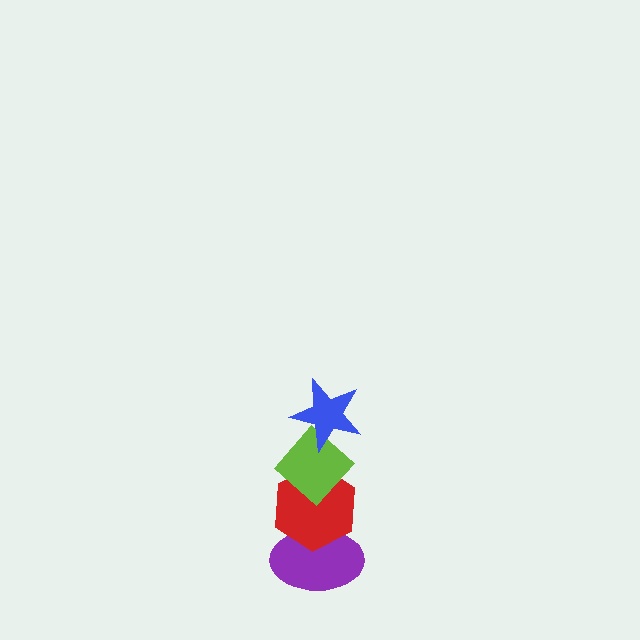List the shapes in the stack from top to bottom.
From top to bottom: the blue star, the lime diamond, the red hexagon, the purple ellipse.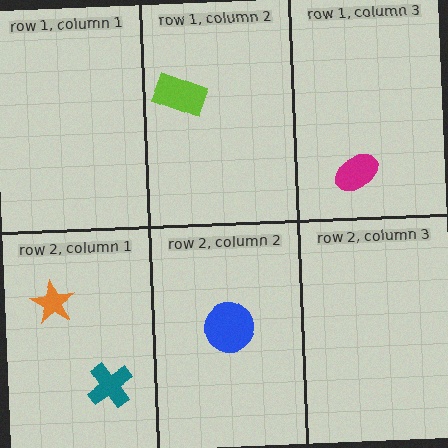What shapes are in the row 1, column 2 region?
The lime rectangle.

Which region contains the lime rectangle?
The row 1, column 2 region.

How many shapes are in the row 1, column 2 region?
1.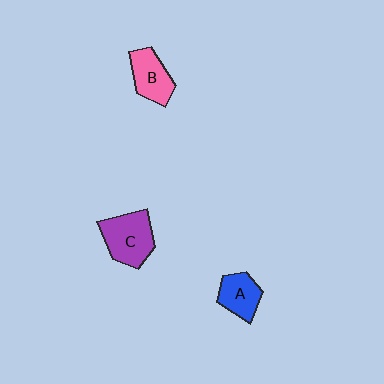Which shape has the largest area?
Shape C (purple).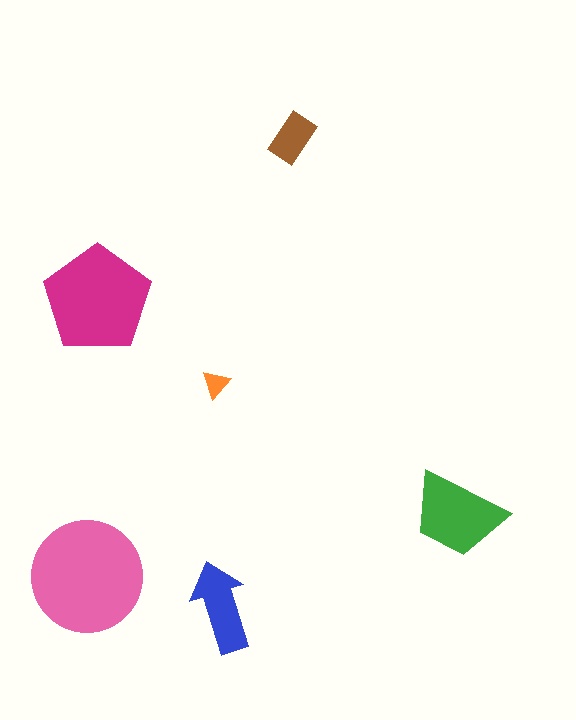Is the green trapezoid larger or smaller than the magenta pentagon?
Smaller.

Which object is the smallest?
The orange triangle.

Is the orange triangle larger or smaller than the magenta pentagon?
Smaller.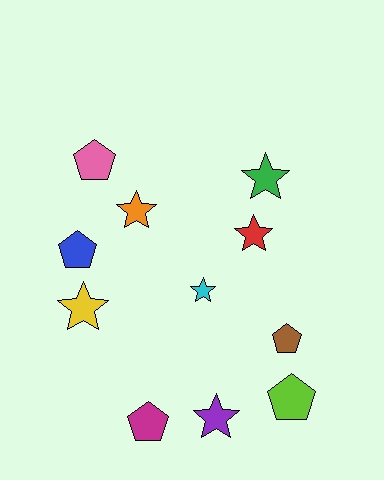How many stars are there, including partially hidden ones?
There are 6 stars.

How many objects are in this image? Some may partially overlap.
There are 11 objects.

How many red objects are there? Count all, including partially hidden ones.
There is 1 red object.